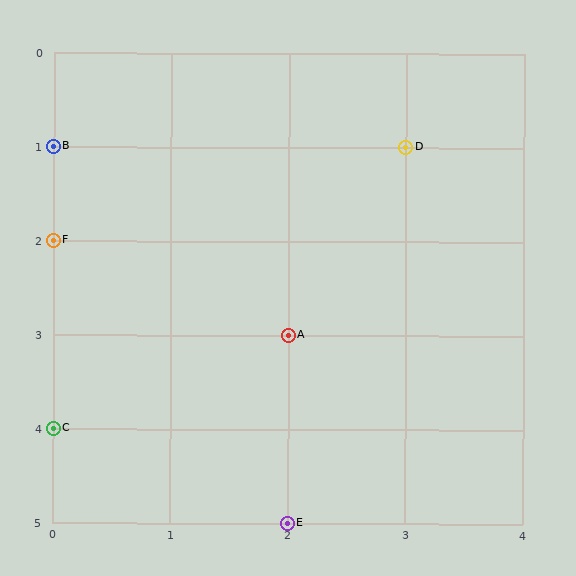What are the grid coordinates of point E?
Point E is at grid coordinates (2, 5).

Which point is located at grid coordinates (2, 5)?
Point E is at (2, 5).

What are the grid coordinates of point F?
Point F is at grid coordinates (0, 2).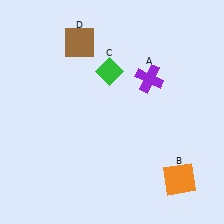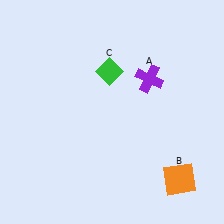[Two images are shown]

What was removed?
The brown square (D) was removed in Image 2.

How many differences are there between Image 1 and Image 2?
There is 1 difference between the two images.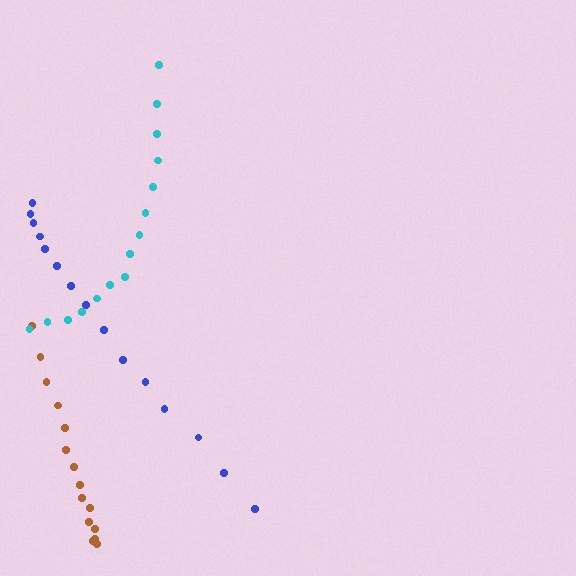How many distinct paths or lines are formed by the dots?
There are 3 distinct paths.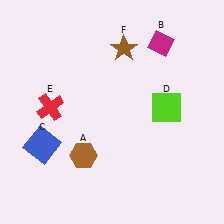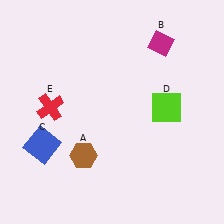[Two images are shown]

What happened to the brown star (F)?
The brown star (F) was removed in Image 2. It was in the top-right area of Image 1.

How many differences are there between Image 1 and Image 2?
There is 1 difference between the two images.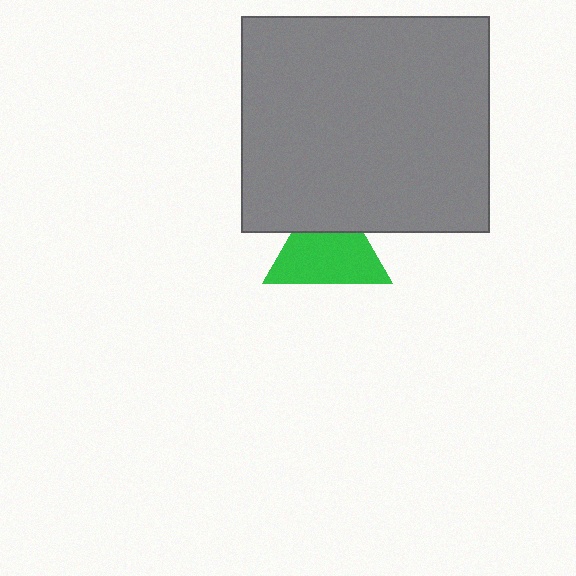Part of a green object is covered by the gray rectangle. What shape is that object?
It is a triangle.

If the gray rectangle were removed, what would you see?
You would see the complete green triangle.